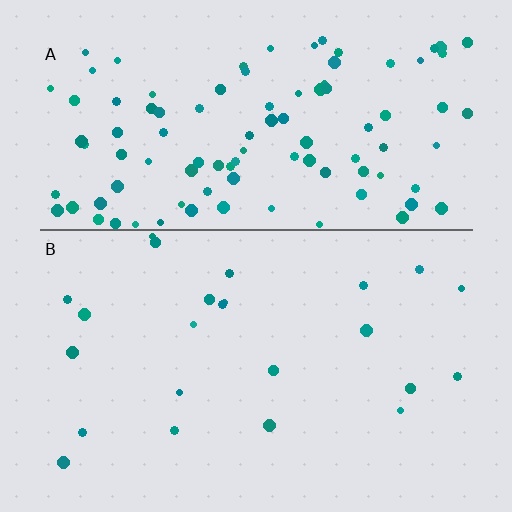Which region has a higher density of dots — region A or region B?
A (the top).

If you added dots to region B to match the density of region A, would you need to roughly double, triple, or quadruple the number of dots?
Approximately quadruple.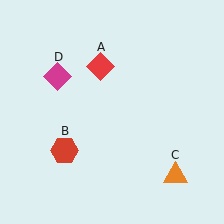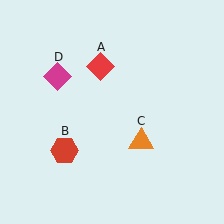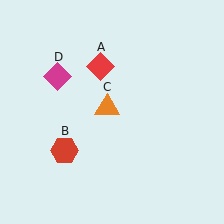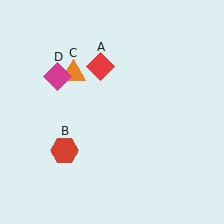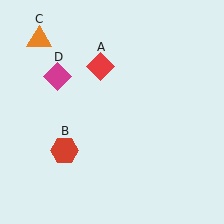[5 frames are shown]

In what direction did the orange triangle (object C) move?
The orange triangle (object C) moved up and to the left.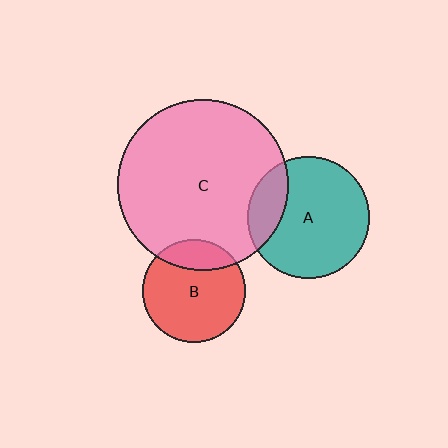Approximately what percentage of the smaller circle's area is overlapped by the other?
Approximately 20%.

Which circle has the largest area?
Circle C (pink).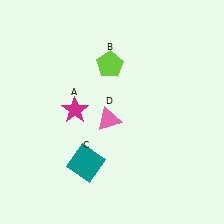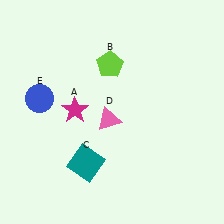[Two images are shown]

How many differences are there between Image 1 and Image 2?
There is 1 difference between the two images.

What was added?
A blue circle (E) was added in Image 2.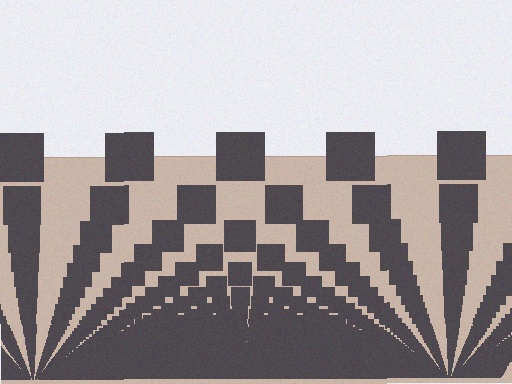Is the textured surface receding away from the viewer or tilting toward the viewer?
The surface appears to tilt toward the viewer. Texture elements get larger and sparser toward the top.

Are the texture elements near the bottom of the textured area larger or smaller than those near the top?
Smaller. The gradient is inverted — elements near the bottom are smaller and denser.